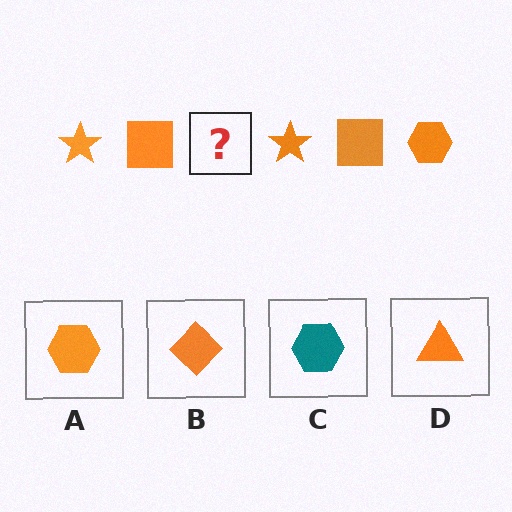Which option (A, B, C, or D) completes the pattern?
A.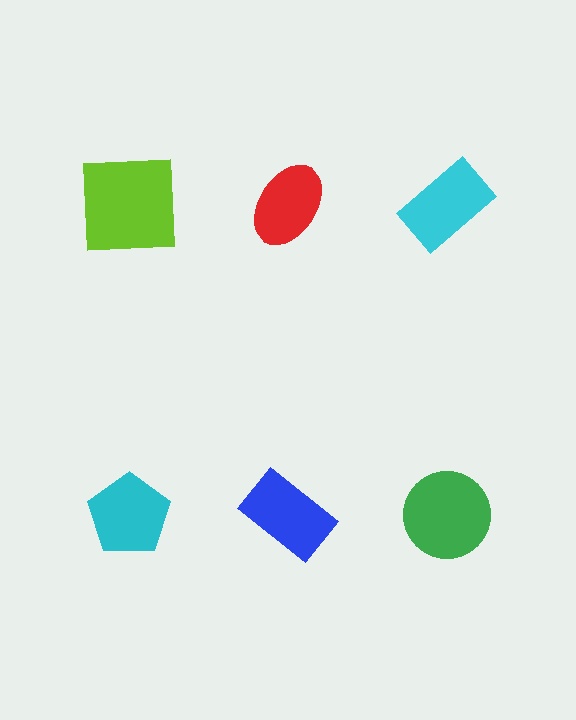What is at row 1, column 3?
A cyan rectangle.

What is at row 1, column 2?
A red ellipse.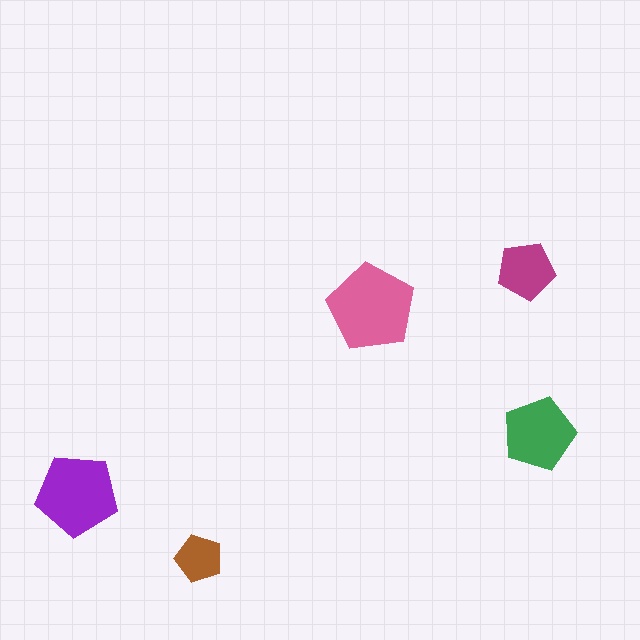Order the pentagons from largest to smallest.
the pink one, the purple one, the green one, the magenta one, the brown one.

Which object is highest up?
The magenta pentagon is topmost.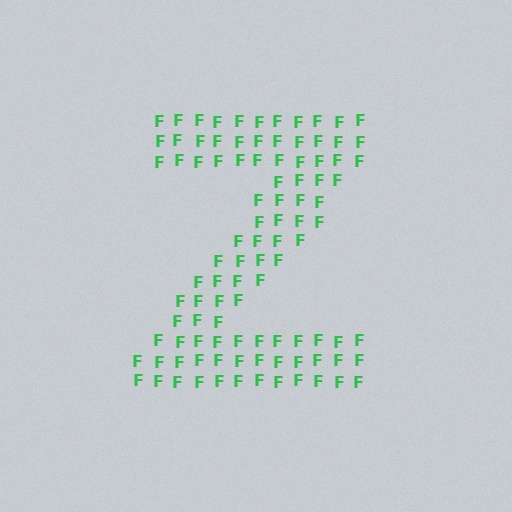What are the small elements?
The small elements are letter F's.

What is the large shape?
The large shape is the letter Z.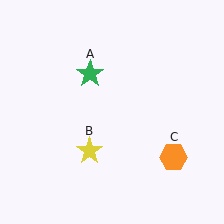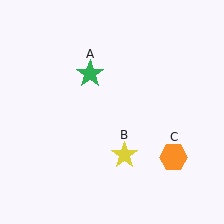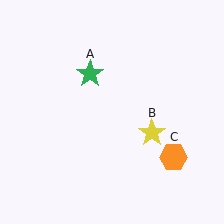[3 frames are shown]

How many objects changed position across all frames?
1 object changed position: yellow star (object B).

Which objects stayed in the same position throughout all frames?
Green star (object A) and orange hexagon (object C) remained stationary.